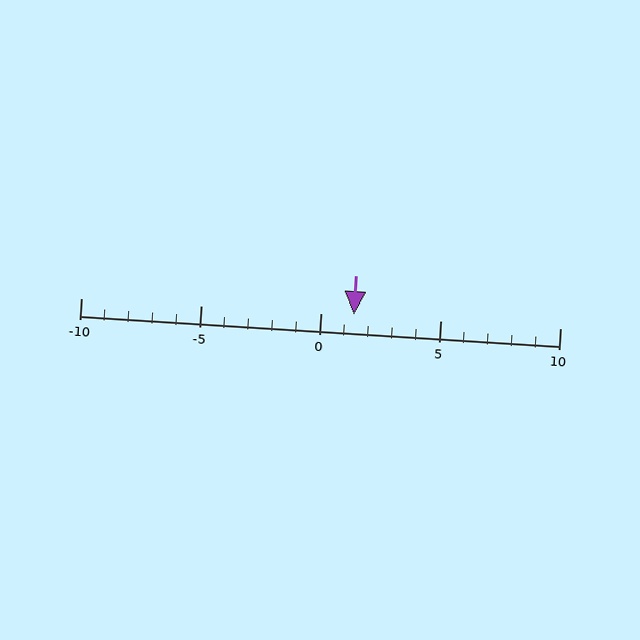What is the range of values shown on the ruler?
The ruler shows values from -10 to 10.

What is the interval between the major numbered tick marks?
The major tick marks are spaced 5 units apart.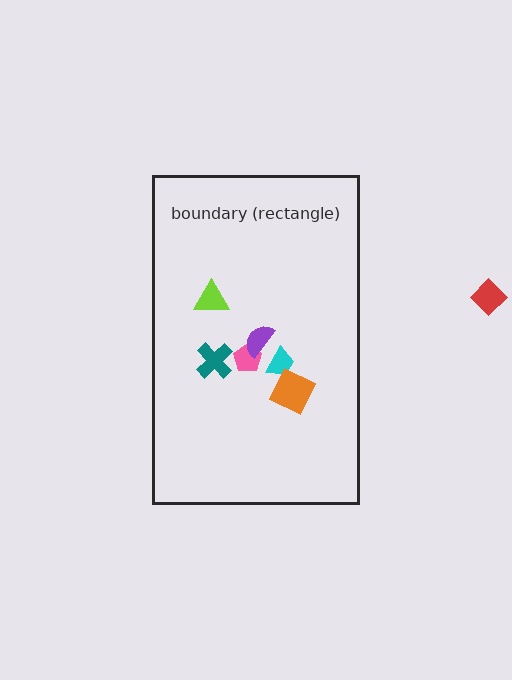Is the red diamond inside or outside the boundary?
Outside.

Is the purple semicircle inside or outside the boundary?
Inside.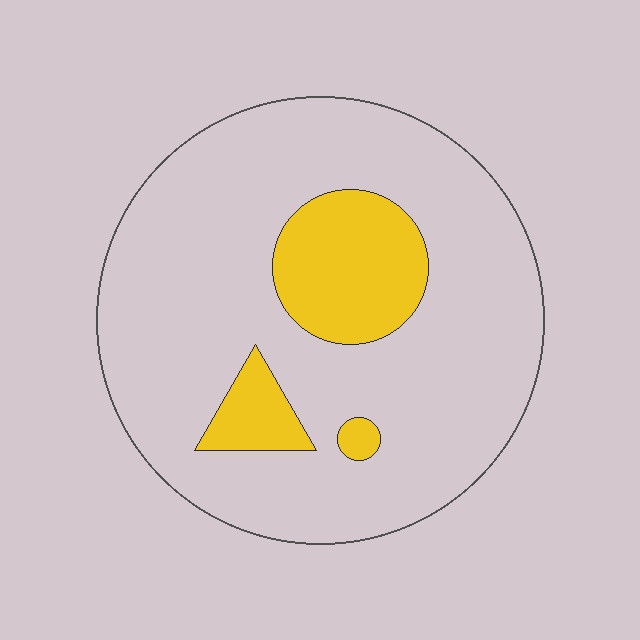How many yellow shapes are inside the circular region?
3.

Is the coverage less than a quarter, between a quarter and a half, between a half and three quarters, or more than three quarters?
Less than a quarter.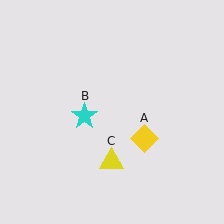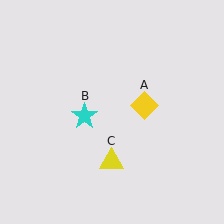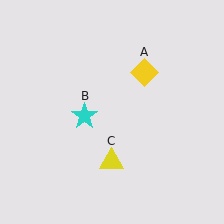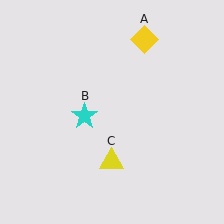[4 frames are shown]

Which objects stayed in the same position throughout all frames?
Cyan star (object B) and yellow triangle (object C) remained stationary.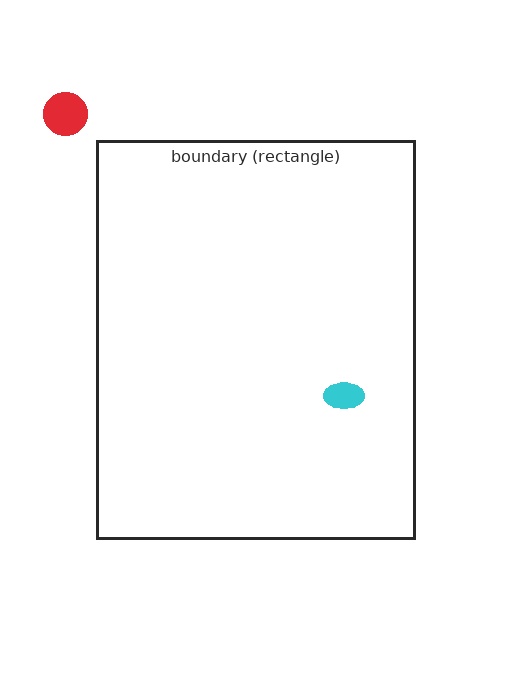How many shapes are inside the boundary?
1 inside, 1 outside.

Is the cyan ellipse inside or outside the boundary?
Inside.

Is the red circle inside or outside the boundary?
Outside.